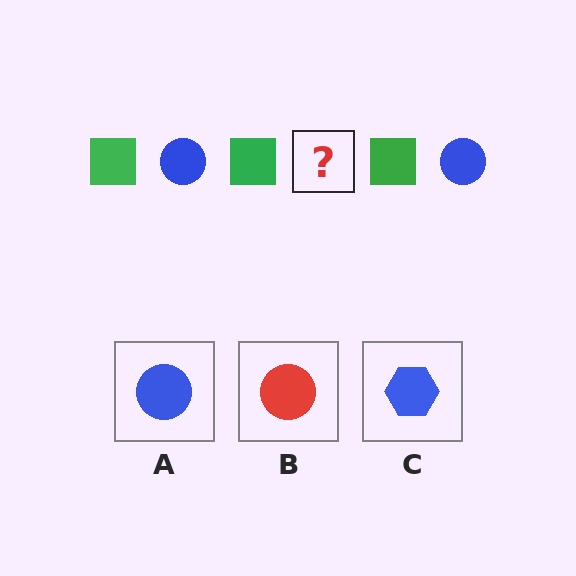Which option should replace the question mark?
Option A.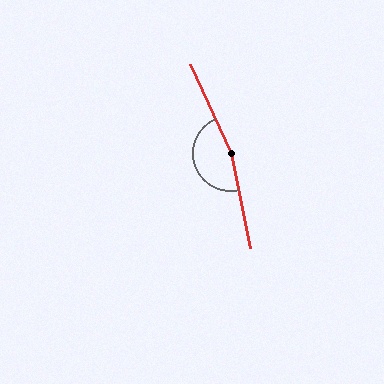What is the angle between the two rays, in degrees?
Approximately 167 degrees.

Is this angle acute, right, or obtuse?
It is obtuse.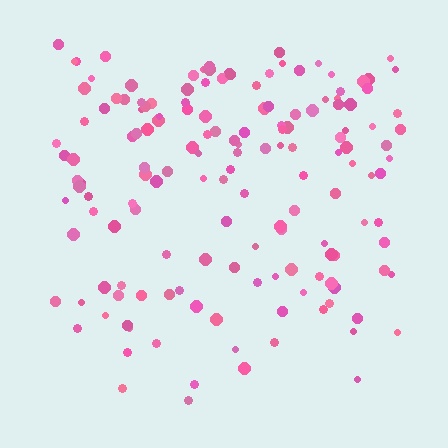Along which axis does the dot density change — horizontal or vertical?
Vertical.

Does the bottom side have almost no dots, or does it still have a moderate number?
Still a moderate number, just noticeably fewer than the top.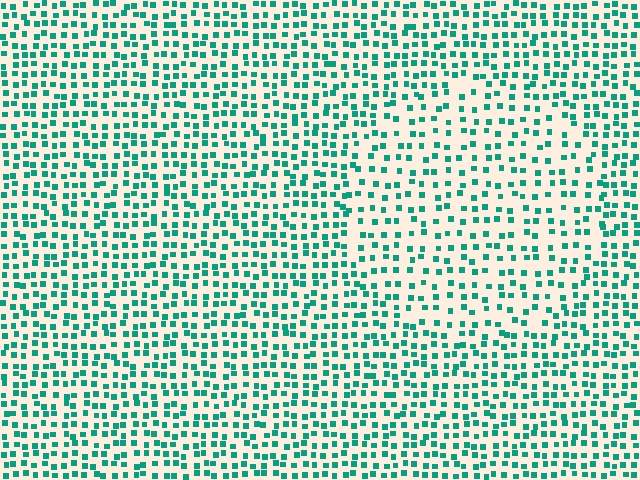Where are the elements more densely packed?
The elements are more densely packed outside the circle boundary.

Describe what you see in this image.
The image contains small teal elements arranged at two different densities. A circle-shaped region is visible where the elements are less densely packed than the surrounding area.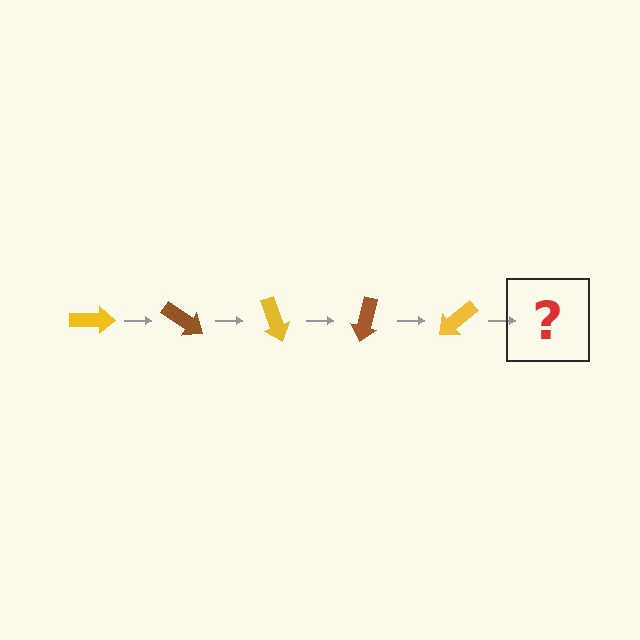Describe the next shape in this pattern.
It should be a brown arrow, rotated 175 degrees from the start.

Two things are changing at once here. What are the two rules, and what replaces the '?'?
The two rules are that it rotates 35 degrees each step and the color cycles through yellow and brown. The '?' should be a brown arrow, rotated 175 degrees from the start.